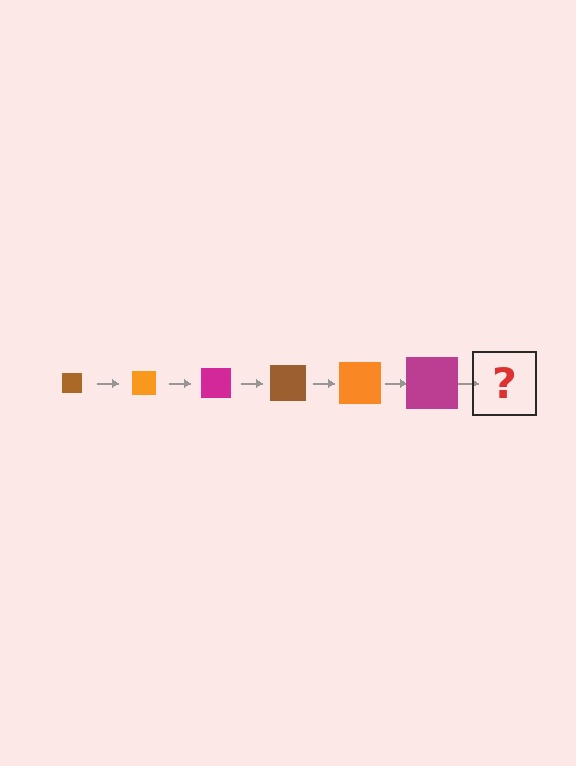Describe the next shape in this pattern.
It should be a brown square, larger than the previous one.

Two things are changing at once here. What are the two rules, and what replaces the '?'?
The two rules are that the square grows larger each step and the color cycles through brown, orange, and magenta. The '?' should be a brown square, larger than the previous one.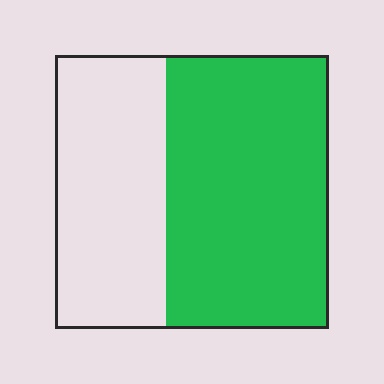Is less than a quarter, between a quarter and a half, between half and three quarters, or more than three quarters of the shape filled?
Between half and three quarters.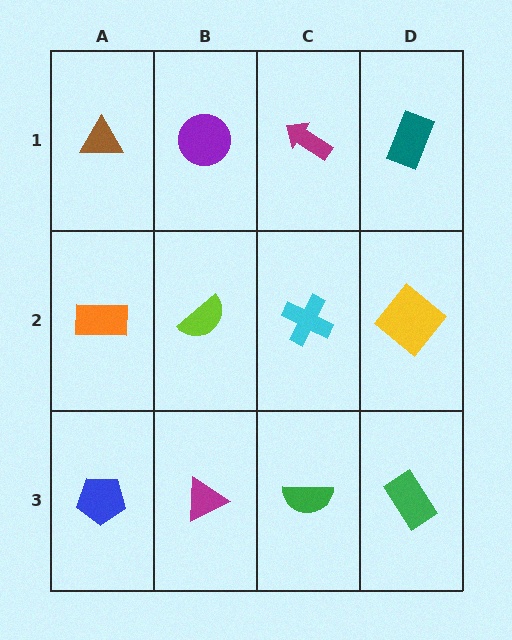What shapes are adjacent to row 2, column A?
A brown triangle (row 1, column A), a blue pentagon (row 3, column A), a lime semicircle (row 2, column B).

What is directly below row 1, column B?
A lime semicircle.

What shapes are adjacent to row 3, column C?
A cyan cross (row 2, column C), a magenta triangle (row 3, column B), a green rectangle (row 3, column D).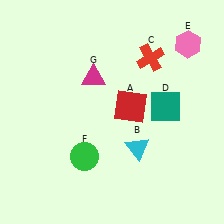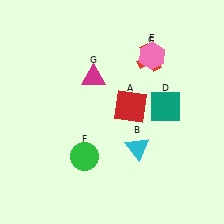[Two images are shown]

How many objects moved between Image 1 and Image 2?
1 object moved between the two images.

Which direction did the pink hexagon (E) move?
The pink hexagon (E) moved left.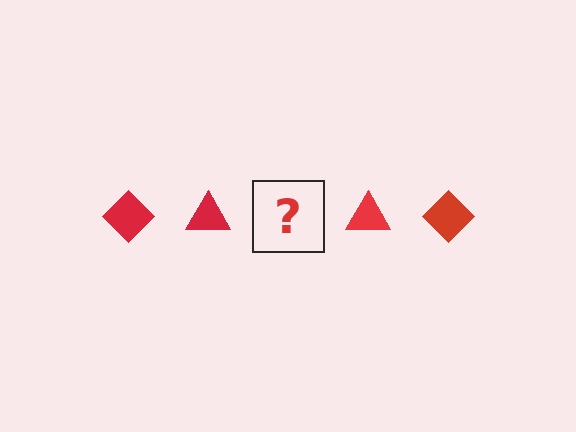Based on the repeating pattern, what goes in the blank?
The blank should be a red diamond.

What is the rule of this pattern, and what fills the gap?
The rule is that the pattern cycles through diamond, triangle shapes in red. The gap should be filled with a red diamond.